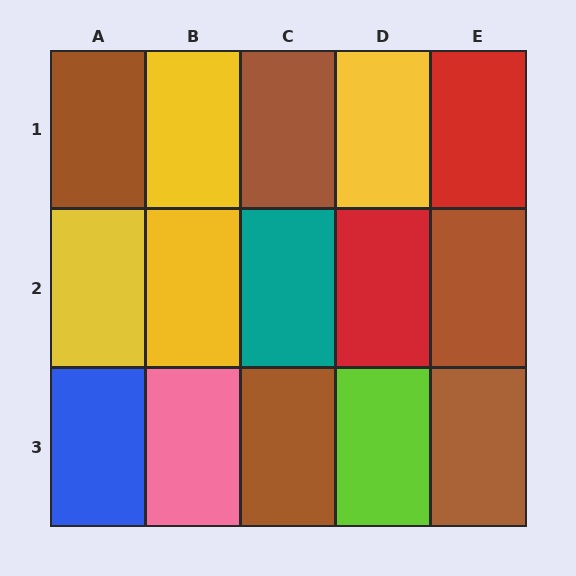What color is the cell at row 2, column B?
Yellow.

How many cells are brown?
5 cells are brown.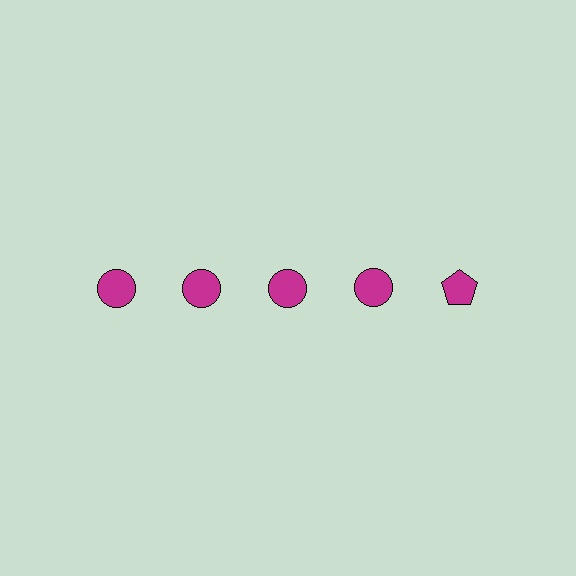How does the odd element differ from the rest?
It has a different shape: pentagon instead of circle.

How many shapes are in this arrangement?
There are 5 shapes arranged in a grid pattern.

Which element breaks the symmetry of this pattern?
The magenta pentagon in the top row, rightmost column breaks the symmetry. All other shapes are magenta circles.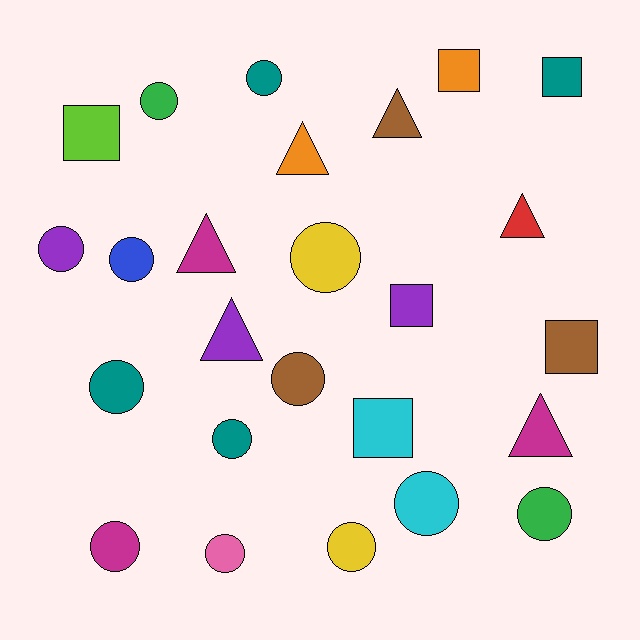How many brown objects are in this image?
There are 3 brown objects.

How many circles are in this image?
There are 13 circles.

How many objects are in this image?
There are 25 objects.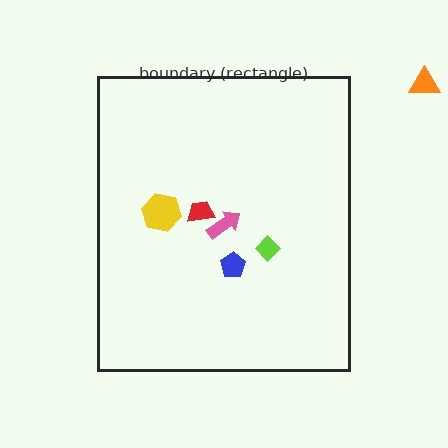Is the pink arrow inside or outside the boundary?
Inside.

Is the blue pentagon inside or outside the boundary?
Inside.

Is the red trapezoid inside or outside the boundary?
Inside.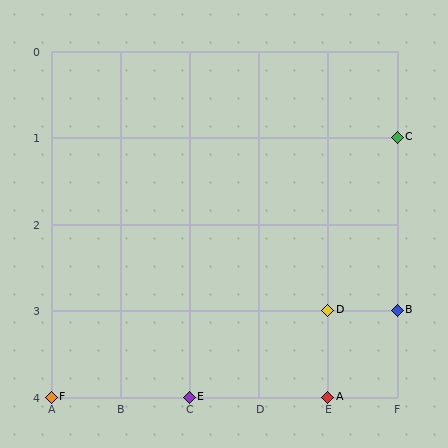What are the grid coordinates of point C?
Point C is at grid coordinates (F, 1).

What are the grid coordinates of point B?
Point B is at grid coordinates (F, 3).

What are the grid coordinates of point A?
Point A is at grid coordinates (E, 4).